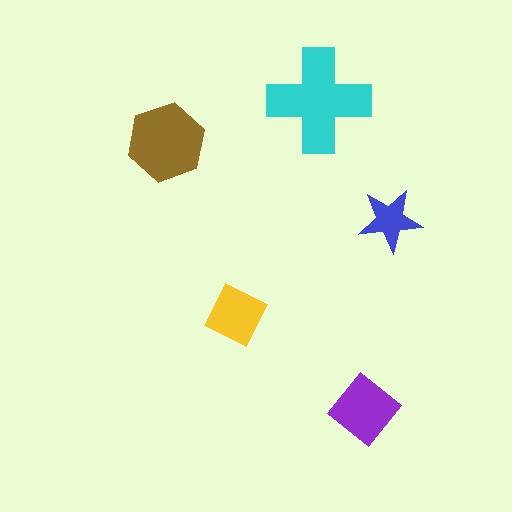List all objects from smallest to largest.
The blue star, the yellow diamond, the purple diamond, the brown hexagon, the cyan cross.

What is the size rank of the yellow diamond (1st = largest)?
4th.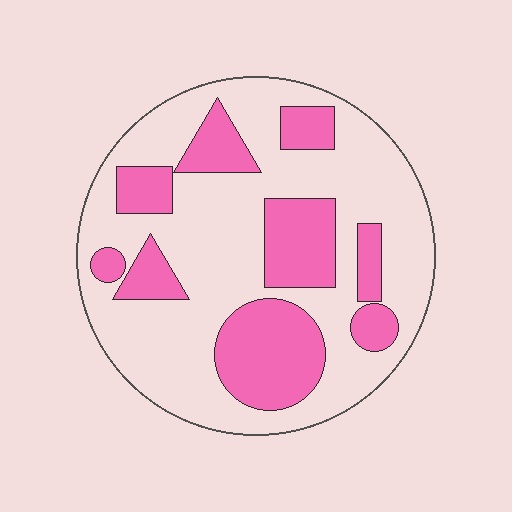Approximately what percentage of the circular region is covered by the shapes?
Approximately 30%.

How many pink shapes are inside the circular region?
9.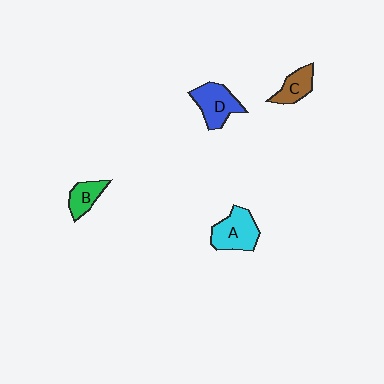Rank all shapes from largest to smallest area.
From largest to smallest: A (cyan), D (blue), C (brown), B (green).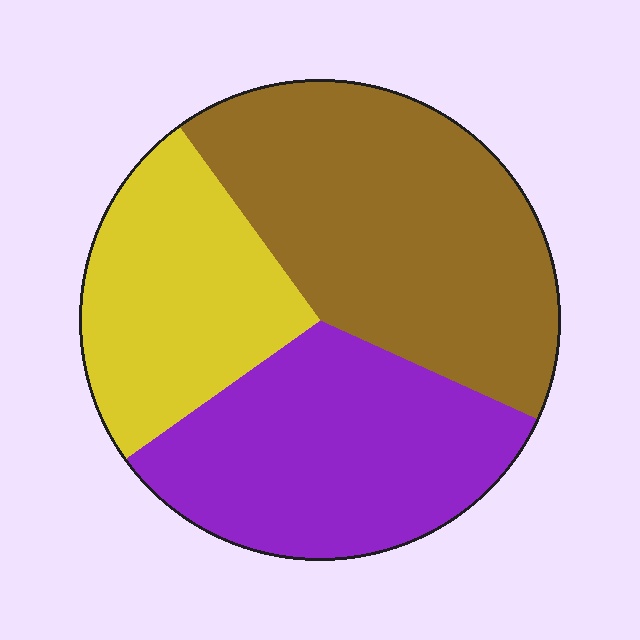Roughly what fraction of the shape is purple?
Purple takes up about one third (1/3) of the shape.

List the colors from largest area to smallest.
From largest to smallest: brown, purple, yellow.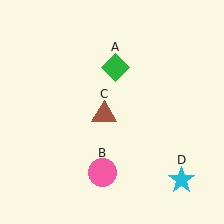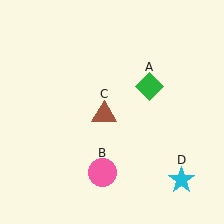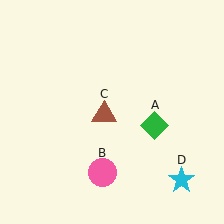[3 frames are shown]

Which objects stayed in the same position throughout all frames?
Pink circle (object B) and brown triangle (object C) and cyan star (object D) remained stationary.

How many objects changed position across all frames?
1 object changed position: green diamond (object A).